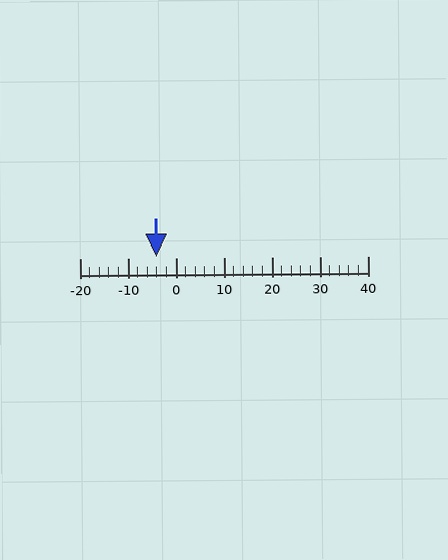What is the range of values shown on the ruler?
The ruler shows values from -20 to 40.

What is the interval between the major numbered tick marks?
The major tick marks are spaced 10 units apart.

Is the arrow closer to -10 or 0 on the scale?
The arrow is closer to 0.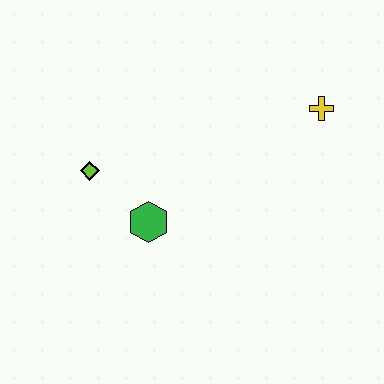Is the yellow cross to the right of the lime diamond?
Yes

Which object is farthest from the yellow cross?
The lime diamond is farthest from the yellow cross.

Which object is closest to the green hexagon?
The lime diamond is closest to the green hexagon.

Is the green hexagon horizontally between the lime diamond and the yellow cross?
Yes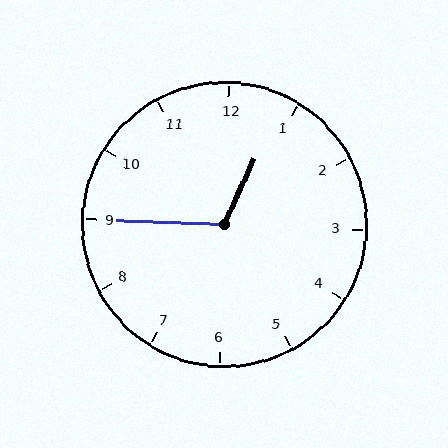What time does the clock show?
12:45.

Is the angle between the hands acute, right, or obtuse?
It is obtuse.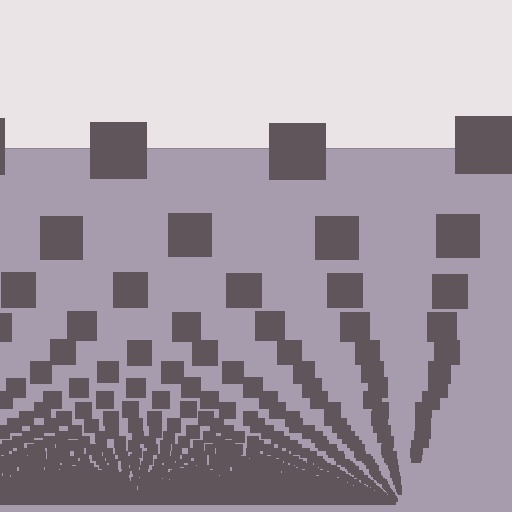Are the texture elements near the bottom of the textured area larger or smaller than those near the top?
Smaller. The gradient is inverted — elements near the bottom are smaller and denser.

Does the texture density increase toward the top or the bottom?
Density increases toward the bottom.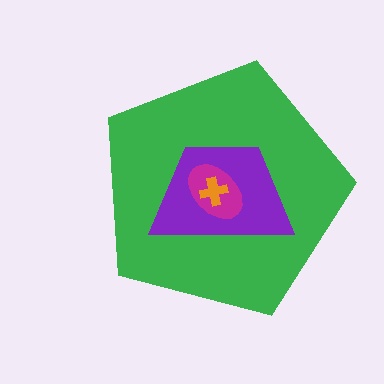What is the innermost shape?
The orange cross.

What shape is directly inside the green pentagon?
The purple trapezoid.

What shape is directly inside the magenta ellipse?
The orange cross.